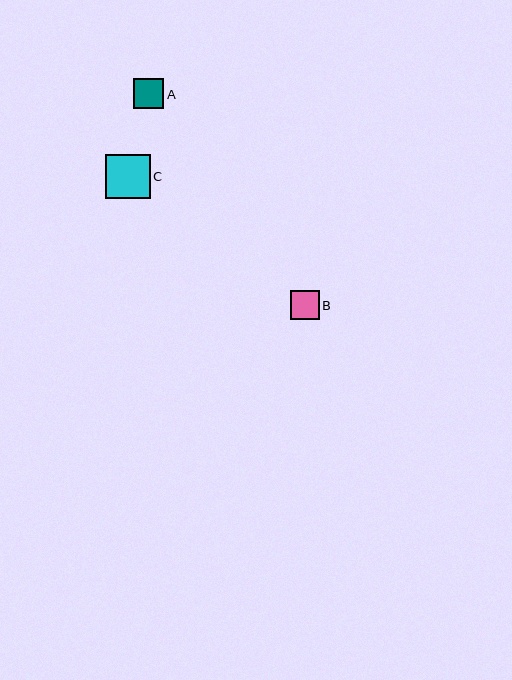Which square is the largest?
Square C is the largest with a size of approximately 44 pixels.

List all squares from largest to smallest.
From largest to smallest: C, A, B.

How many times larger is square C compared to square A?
Square C is approximately 1.5 times the size of square A.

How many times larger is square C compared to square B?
Square C is approximately 1.5 times the size of square B.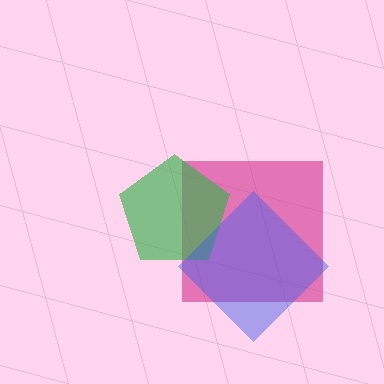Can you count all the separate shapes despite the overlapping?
Yes, there are 3 separate shapes.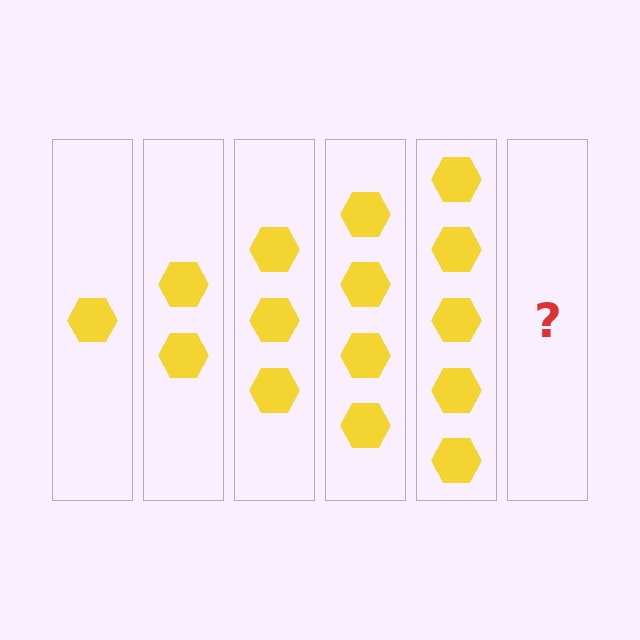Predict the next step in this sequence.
The next step is 6 hexagons.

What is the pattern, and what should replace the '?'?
The pattern is that each step adds one more hexagon. The '?' should be 6 hexagons.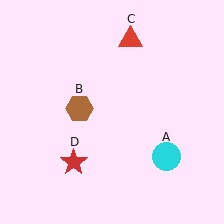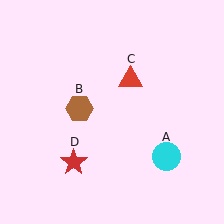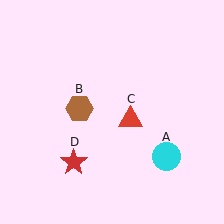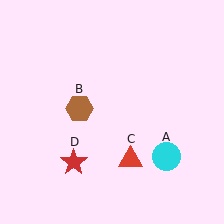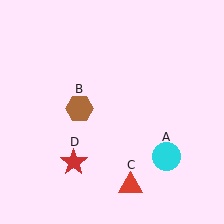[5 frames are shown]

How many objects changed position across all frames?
1 object changed position: red triangle (object C).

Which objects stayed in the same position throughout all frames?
Cyan circle (object A) and brown hexagon (object B) and red star (object D) remained stationary.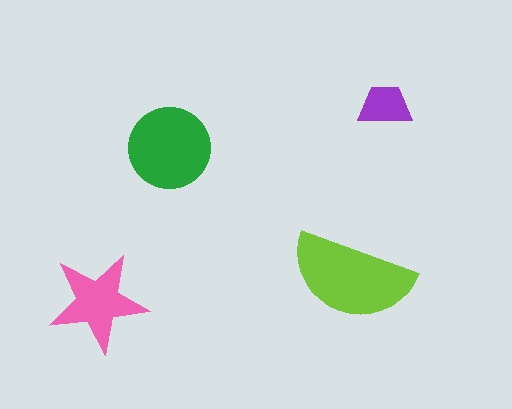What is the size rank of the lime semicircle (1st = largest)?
1st.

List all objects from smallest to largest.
The purple trapezoid, the pink star, the green circle, the lime semicircle.